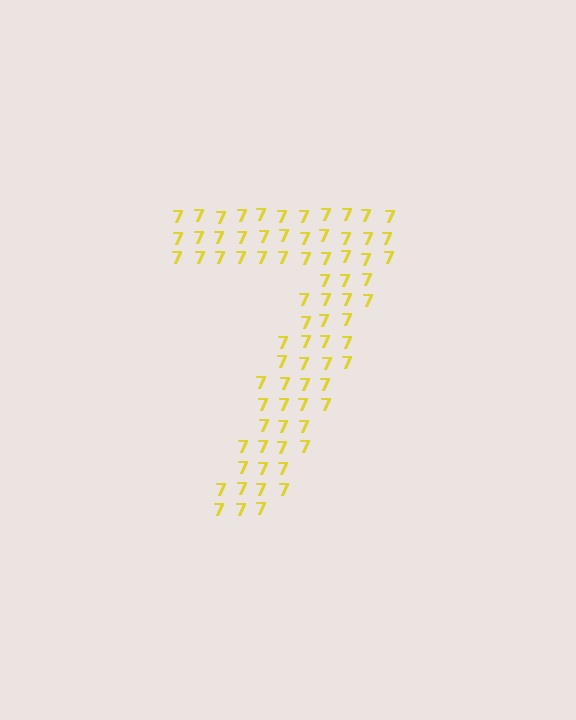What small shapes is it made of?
It is made of small digit 7's.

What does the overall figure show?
The overall figure shows the digit 7.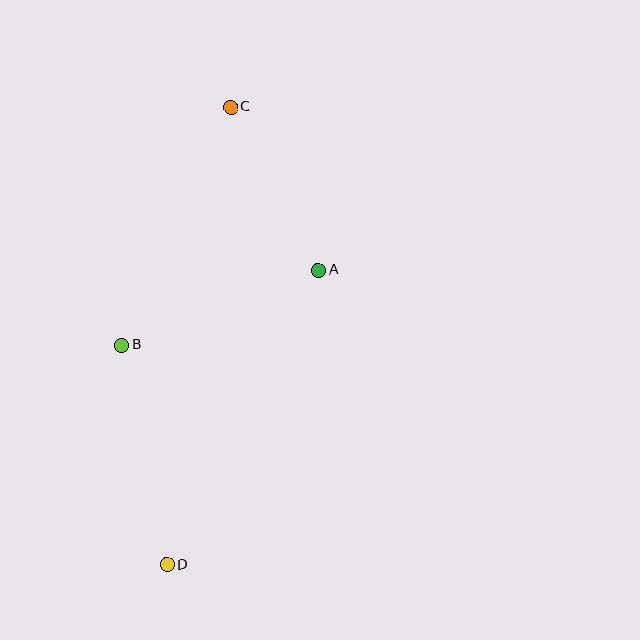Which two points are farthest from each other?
Points C and D are farthest from each other.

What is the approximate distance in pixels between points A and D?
The distance between A and D is approximately 332 pixels.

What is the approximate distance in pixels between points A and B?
The distance between A and B is approximately 211 pixels.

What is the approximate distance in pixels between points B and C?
The distance between B and C is approximately 262 pixels.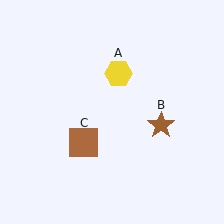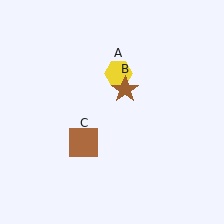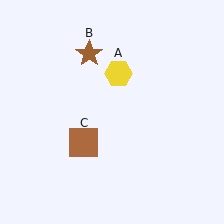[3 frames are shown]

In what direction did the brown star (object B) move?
The brown star (object B) moved up and to the left.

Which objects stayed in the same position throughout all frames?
Yellow hexagon (object A) and brown square (object C) remained stationary.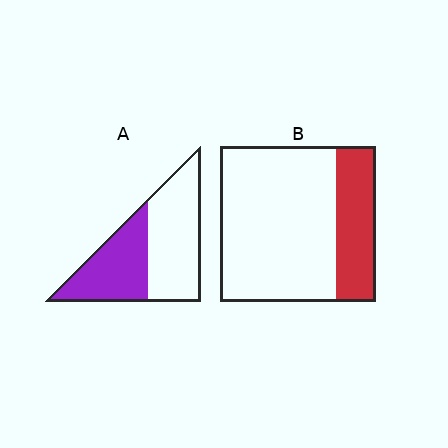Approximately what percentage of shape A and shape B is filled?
A is approximately 45% and B is approximately 25%.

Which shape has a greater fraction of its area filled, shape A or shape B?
Shape A.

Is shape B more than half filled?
No.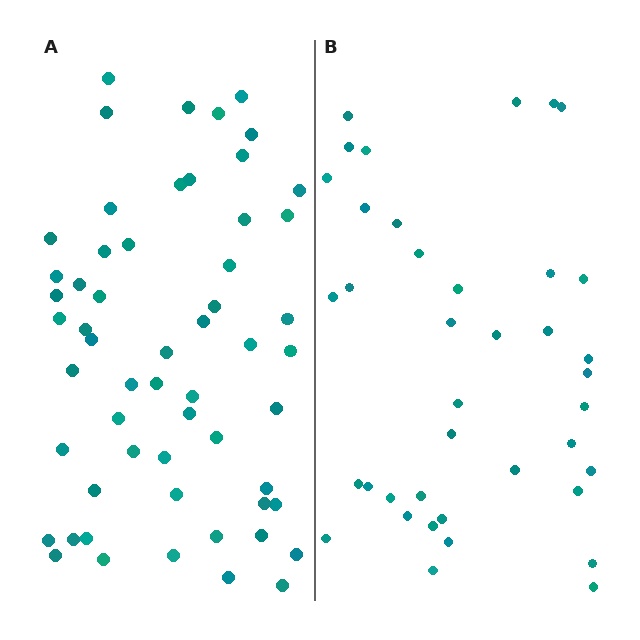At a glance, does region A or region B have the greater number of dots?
Region A (the left region) has more dots.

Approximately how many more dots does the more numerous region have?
Region A has approximately 20 more dots than region B.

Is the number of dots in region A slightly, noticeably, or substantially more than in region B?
Region A has substantially more. The ratio is roughly 1.5 to 1.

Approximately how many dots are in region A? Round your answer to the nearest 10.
About 60 dots. (The exact count is 57, which rounds to 60.)